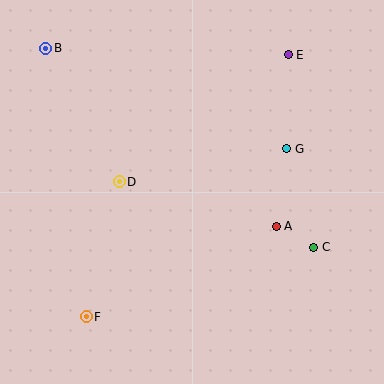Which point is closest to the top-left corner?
Point B is closest to the top-left corner.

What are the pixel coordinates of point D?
Point D is at (119, 182).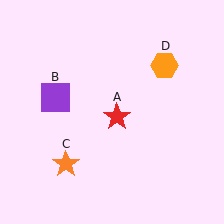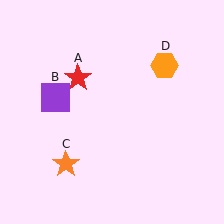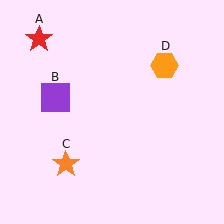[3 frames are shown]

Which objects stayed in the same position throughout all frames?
Purple square (object B) and orange star (object C) and orange hexagon (object D) remained stationary.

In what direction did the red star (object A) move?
The red star (object A) moved up and to the left.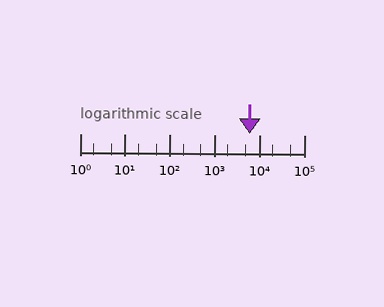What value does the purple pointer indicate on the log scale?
The pointer indicates approximately 6000.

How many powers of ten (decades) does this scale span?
The scale spans 5 decades, from 1 to 100000.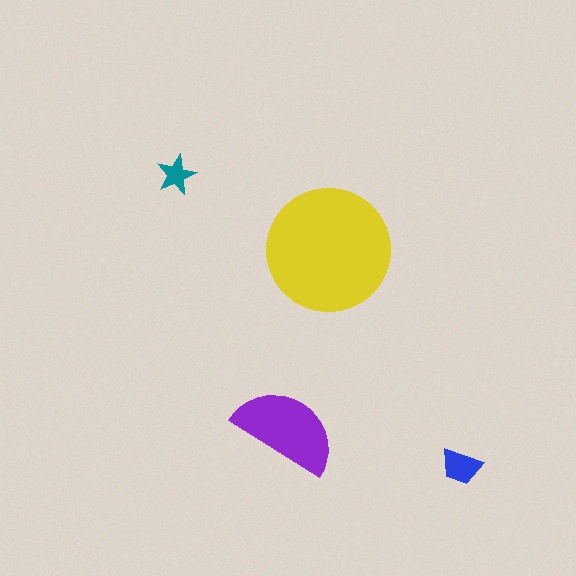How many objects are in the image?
There are 4 objects in the image.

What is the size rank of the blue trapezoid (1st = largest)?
3rd.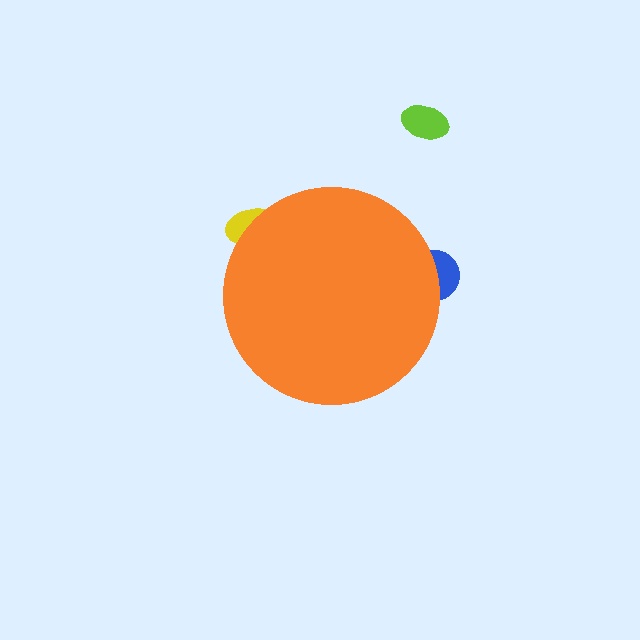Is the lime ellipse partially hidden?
No, the lime ellipse is fully visible.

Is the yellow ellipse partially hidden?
Yes, the yellow ellipse is partially hidden behind the orange circle.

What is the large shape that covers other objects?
An orange circle.